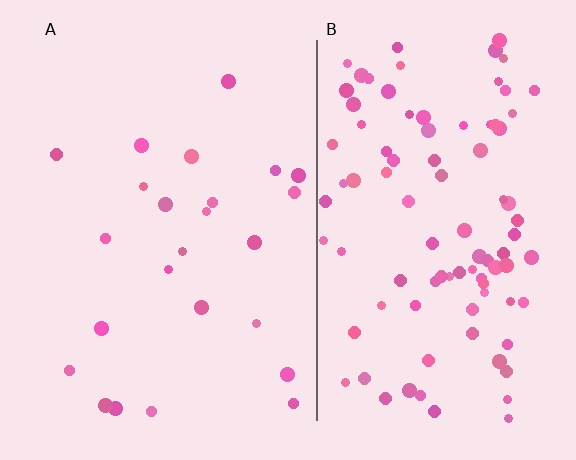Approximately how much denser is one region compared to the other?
Approximately 4.0× — region B over region A.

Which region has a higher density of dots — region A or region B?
B (the right).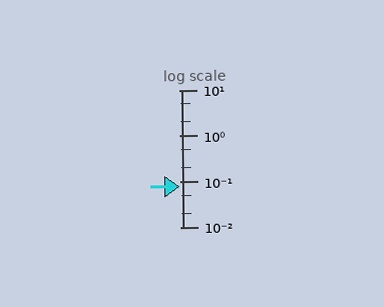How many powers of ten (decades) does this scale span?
The scale spans 3 decades, from 0.01 to 10.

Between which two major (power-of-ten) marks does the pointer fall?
The pointer is between 0.01 and 0.1.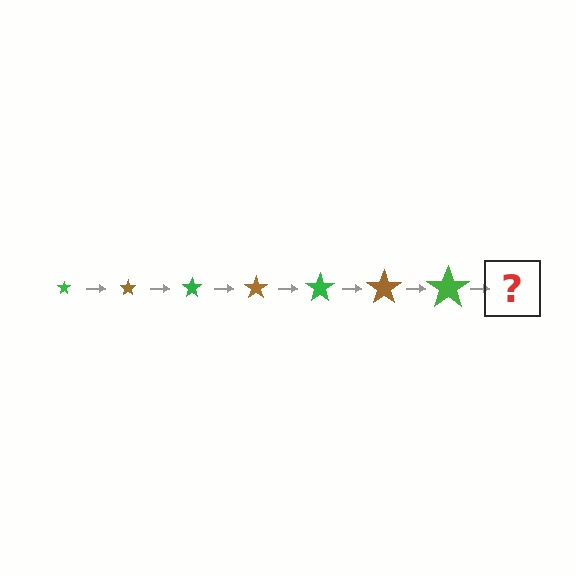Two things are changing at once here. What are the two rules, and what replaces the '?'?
The two rules are that the star grows larger each step and the color cycles through green and brown. The '?' should be a brown star, larger than the previous one.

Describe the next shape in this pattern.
It should be a brown star, larger than the previous one.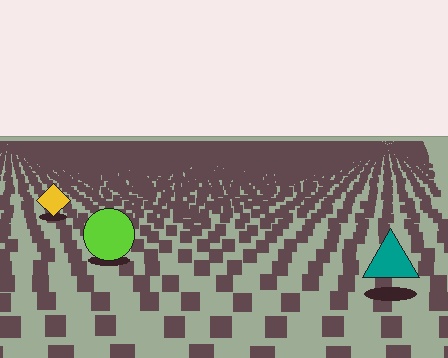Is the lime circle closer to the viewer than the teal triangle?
No. The teal triangle is closer — you can tell from the texture gradient: the ground texture is coarser near it.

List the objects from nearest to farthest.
From nearest to farthest: the teal triangle, the lime circle, the yellow diamond.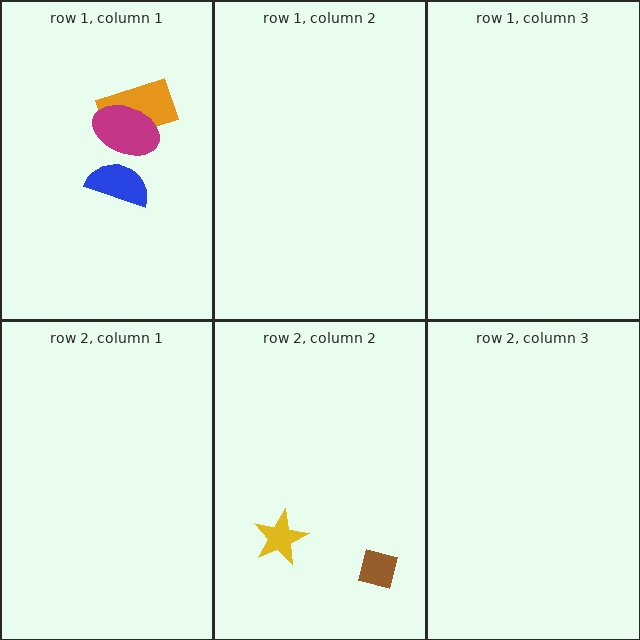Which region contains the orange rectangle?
The row 1, column 1 region.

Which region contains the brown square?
The row 2, column 2 region.